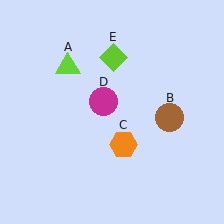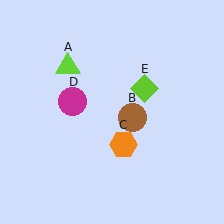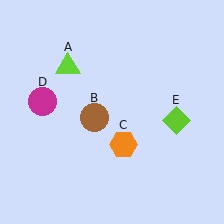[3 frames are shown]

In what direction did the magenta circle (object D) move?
The magenta circle (object D) moved left.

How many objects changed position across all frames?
3 objects changed position: brown circle (object B), magenta circle (object D), lime diamond (object E).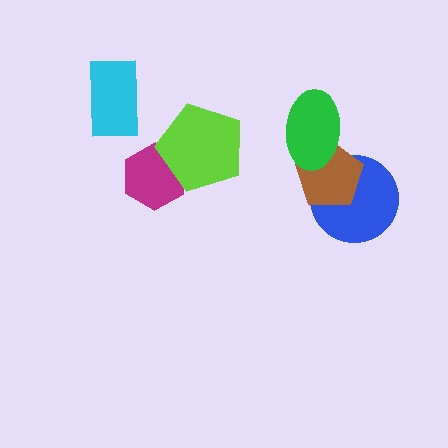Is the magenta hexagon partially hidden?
Yes, it is partially covered by another shape.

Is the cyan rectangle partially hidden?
No, no other shape covers it.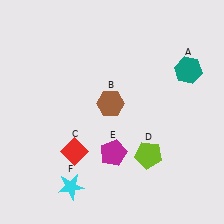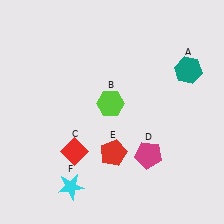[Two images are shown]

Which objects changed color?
B changed from brown to lime. D changed from lime to magenta. E changed from magenta to red.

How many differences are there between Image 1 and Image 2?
There are 3 differences between the two images.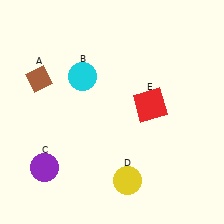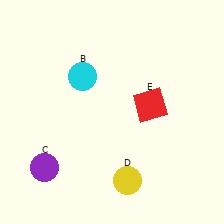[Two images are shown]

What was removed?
The brown diamond (A) was removed in Image 2.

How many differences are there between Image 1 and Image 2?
There is 1 difference between the two images.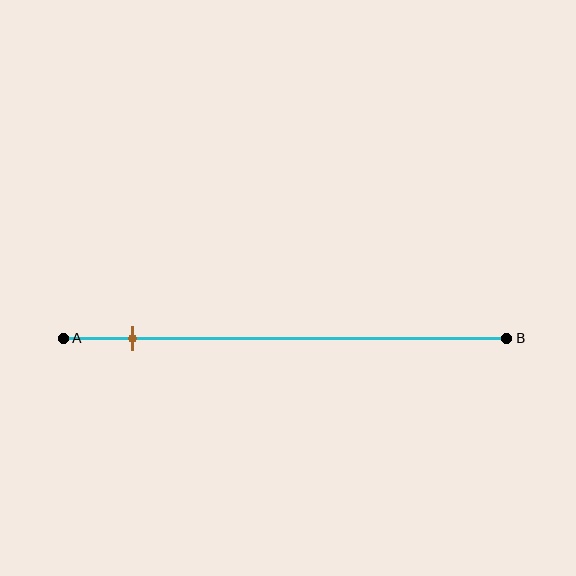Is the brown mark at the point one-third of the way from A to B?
No, the mark is at about 15% from A, not at the 33% one-third point.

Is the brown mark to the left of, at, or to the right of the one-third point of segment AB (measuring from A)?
The brown mark is to the left of the one-third point of segment AB.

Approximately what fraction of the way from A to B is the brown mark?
The brown mark is approximately 15% of the way from A to B.